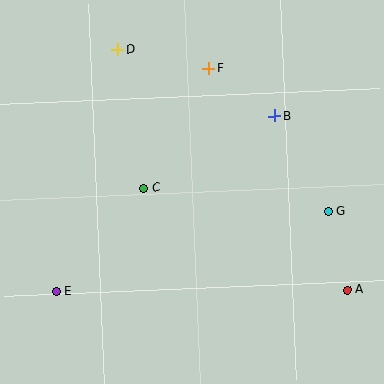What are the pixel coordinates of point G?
Point G is at (328, 212).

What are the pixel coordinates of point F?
Point F is at (208, 68).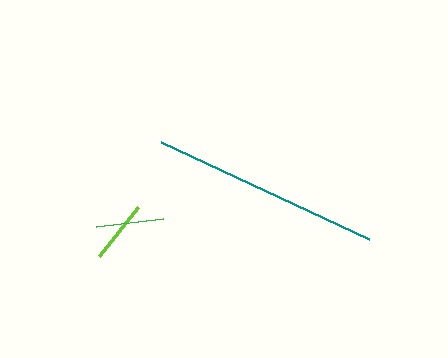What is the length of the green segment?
The green segment is approximately 67 pixels long.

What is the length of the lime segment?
The lime segment is approximately 63 pixels long.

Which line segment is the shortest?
The lime line is the shortest at approximately 63 pixels.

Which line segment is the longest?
The teal line is the longest at approximately 229 pixels.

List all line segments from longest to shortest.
From longest to shortest: teal, green, lime.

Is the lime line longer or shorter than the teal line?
The teal line is longer than the lime line.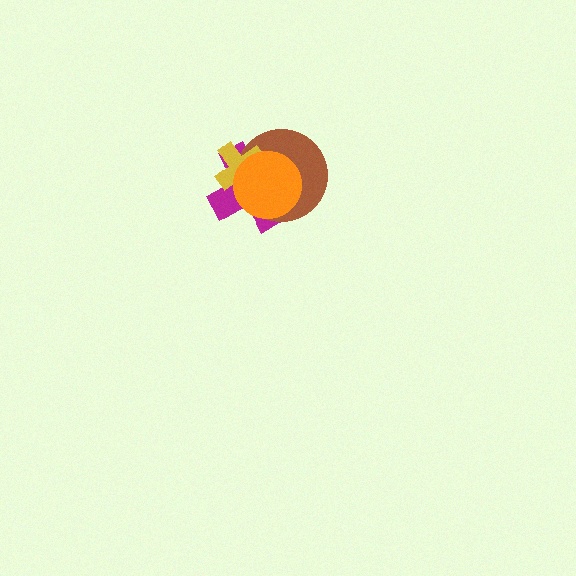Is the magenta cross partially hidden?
Yes, it is partially covered by another shape.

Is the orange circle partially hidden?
No, no other shape covers it.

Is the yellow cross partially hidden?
Yes, it is partially covered by another shape.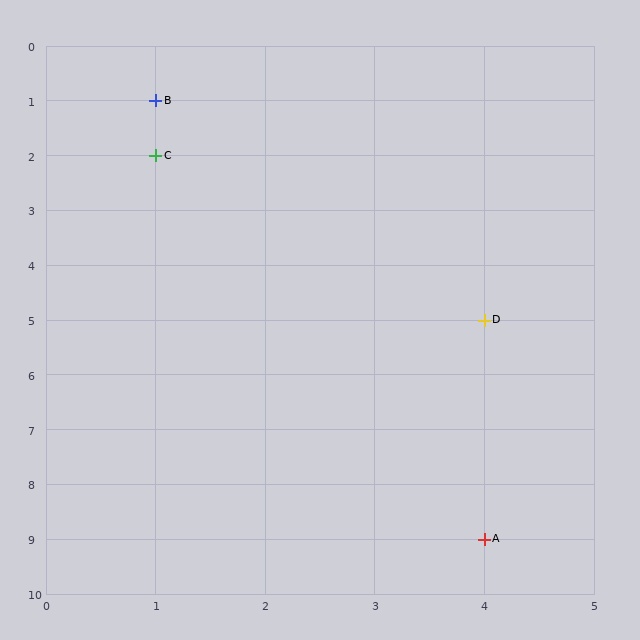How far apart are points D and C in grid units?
Points D and C are 3 columns and 3 rows apart (about 4.2 grid units diagonally).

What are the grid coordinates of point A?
Point A is at grid coordinates (4, 9).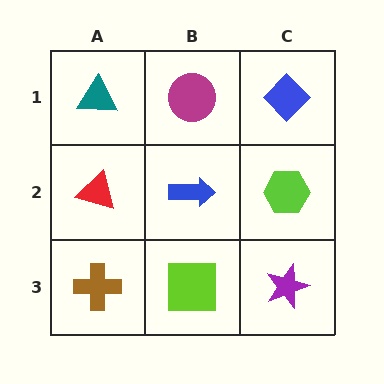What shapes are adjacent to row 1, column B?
A blue arrow (row 2, column B), a teal triangle (row 1, column A), a blue diamond (row 1, column C).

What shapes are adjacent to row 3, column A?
A red triangle (row 2, column A), a lime square (row 3, column B).